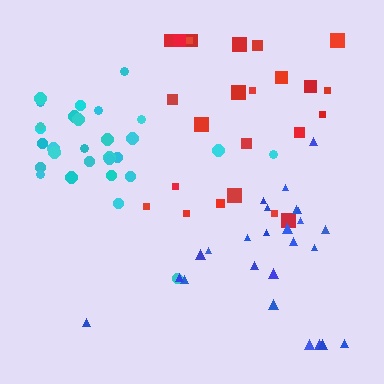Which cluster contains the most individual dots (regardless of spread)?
Cyan (29).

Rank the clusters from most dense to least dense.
cyan, red, blue.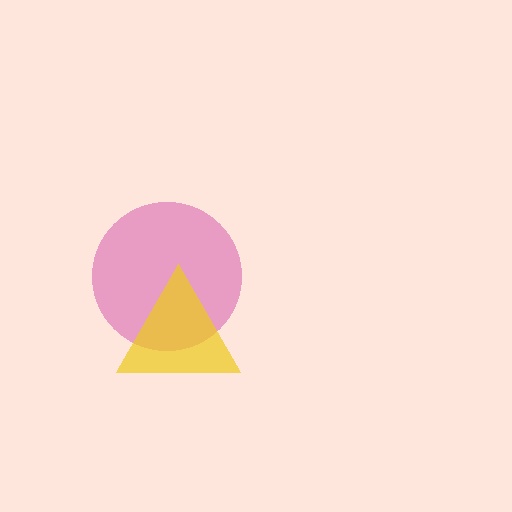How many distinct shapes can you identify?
There are 2 distinct shapes: a magenta circle, a yellow triangle.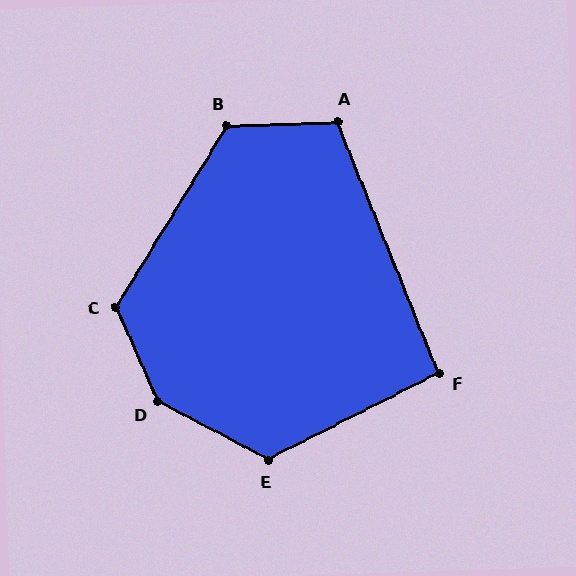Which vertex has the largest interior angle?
D, at approximately 141 degrees.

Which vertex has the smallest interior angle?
F, at approximately 95 degrees.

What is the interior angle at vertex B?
Approximately 124 degrees (obtuse).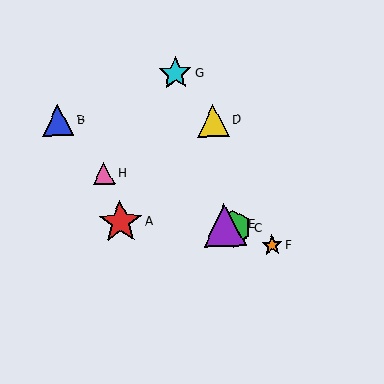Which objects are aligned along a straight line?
Objects C, E, F, H are aligned along a straight line.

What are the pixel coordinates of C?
Object C is at (233, 229).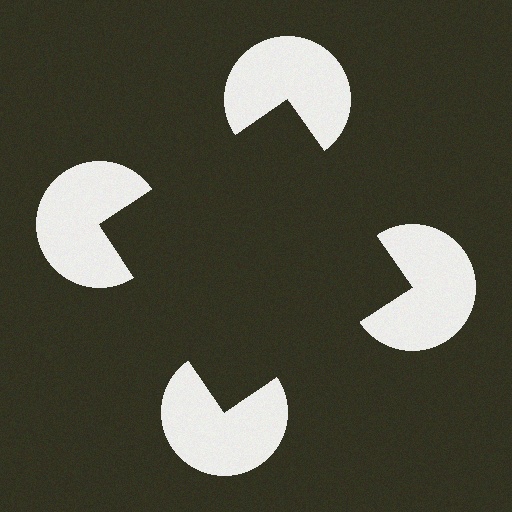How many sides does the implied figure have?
4 sides.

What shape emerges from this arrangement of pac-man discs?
An illusory square — its edges are inferred from the aligned wedge cuts in the pac-man discs, not physically drawn.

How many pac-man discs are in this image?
There are 4 — one at each vertex of the illusory square.